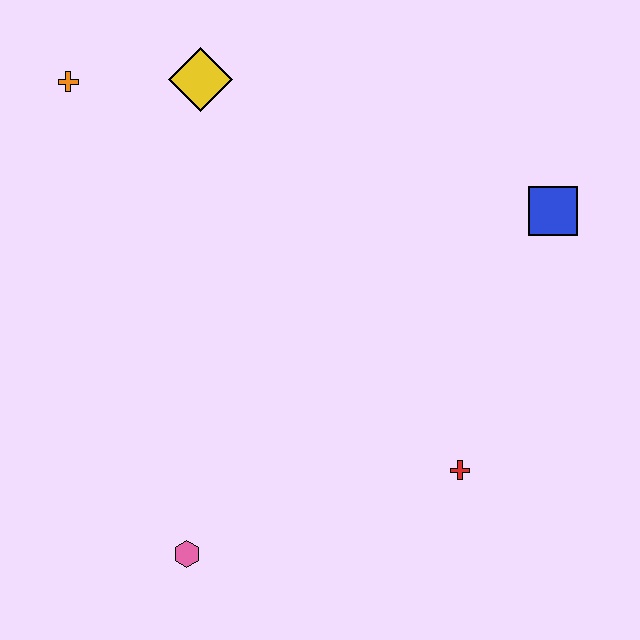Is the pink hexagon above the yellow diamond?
No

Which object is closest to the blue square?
The red cross is closest to the blue square.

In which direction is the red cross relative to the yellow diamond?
The red cross is below the yellow diamond.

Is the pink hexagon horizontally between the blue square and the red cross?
No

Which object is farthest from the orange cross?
The red cross is farthest from the orange cross.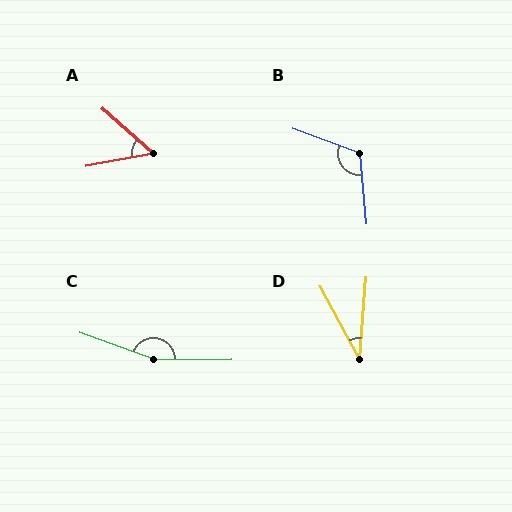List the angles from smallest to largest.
D (33°), A (51°), B (116°), C (160°).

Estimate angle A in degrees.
Approximately 51 degrees.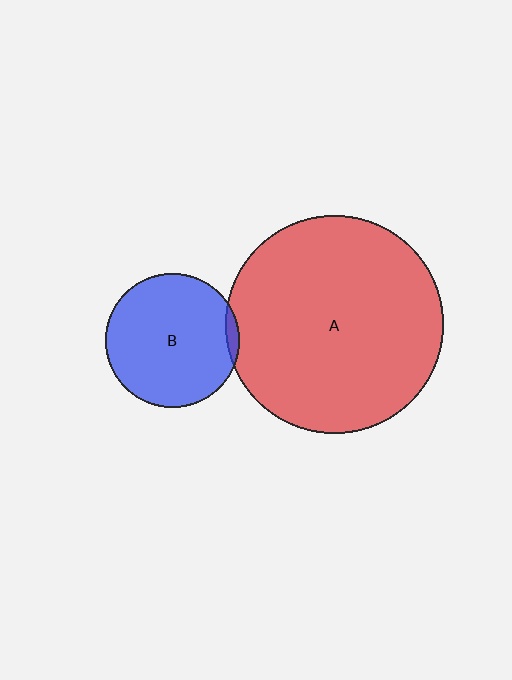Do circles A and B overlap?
Yes.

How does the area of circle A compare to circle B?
Approximately 2.7 times.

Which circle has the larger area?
Circle A (red).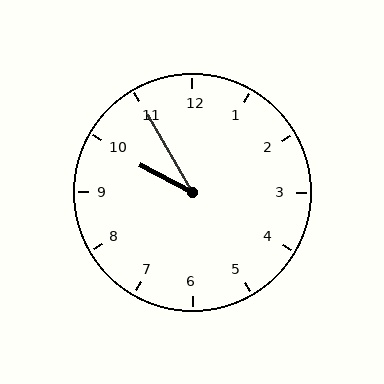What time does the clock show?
9:55.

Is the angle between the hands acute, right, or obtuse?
It is acute.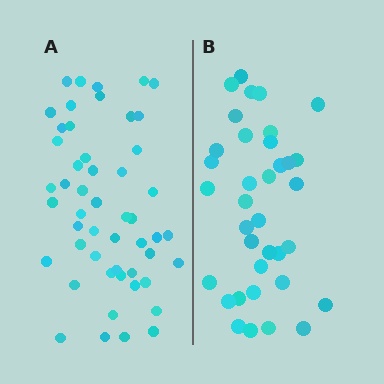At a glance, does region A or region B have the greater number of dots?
Region A (the left region) has more dots.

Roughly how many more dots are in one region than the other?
Region A has approximately 15 more dots than region B.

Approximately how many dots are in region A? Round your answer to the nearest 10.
About 50 dots. (The exact count is 51, which rounds to 50.)